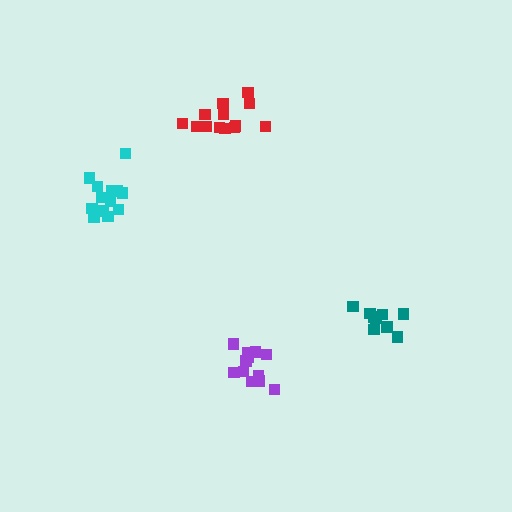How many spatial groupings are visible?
There are 4 spatial groupings.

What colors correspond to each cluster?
The clusters are colored: cyan, teal, purple, red.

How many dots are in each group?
Group 1: 14 dots, Group 2: 10 dots, Group 3: 12 dots, Group 4: 13 dots (49 total).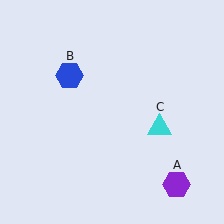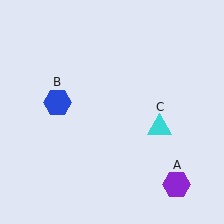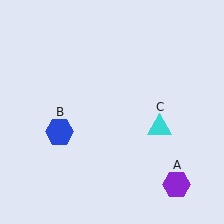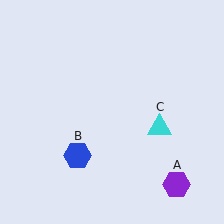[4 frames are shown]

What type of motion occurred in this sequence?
The blue hexagon (object B) rotated counterclockwise around the center of the scene.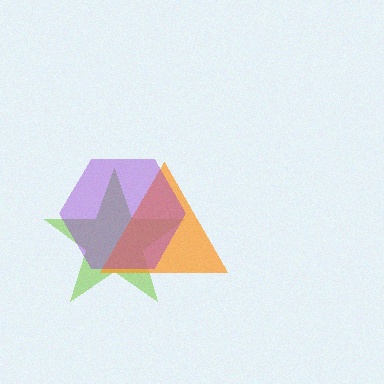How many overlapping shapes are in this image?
There are 3 overlapping shapes in the image.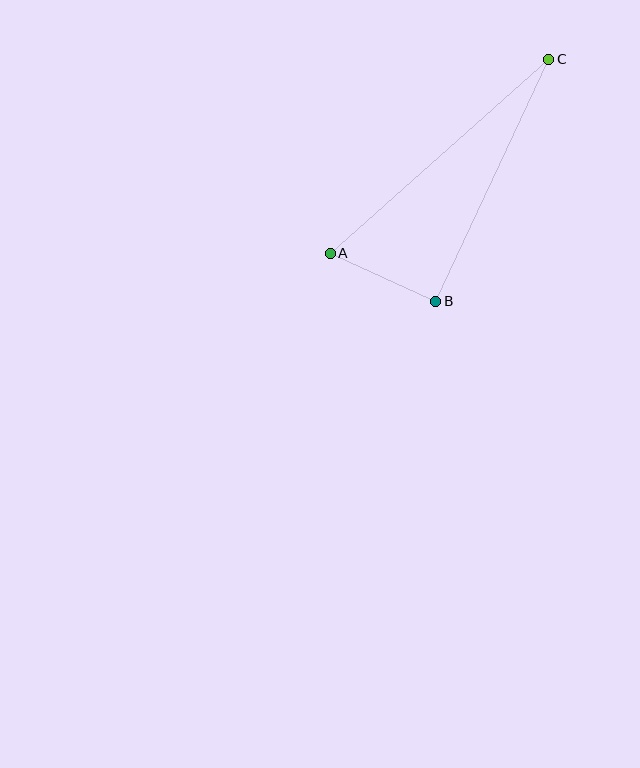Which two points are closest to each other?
Points A and B are closest to each other.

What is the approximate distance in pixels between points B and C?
The distance between B and C is approximately 267 pixels.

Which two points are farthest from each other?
Points A and C are farthest from each other.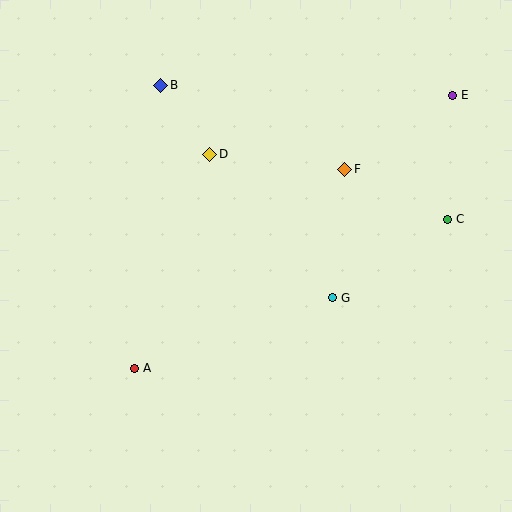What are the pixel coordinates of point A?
Point A is at (134, 368).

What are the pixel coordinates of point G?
Point G is at (332, 298).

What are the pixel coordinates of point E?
Point E is at (452, 95).